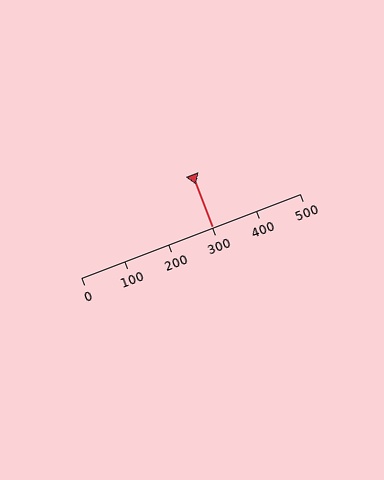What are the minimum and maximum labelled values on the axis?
The axis runs from 0 to 500.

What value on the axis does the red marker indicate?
The marker indicates approximately 300.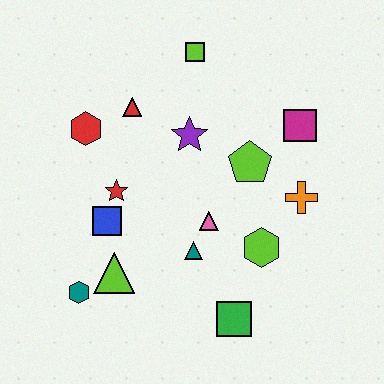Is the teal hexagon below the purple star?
Yes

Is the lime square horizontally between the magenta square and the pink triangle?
No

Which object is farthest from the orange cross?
The teal hexagon is farthest from the orange cross.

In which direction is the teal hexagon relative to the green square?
The teal hexagon is to the left of the green square.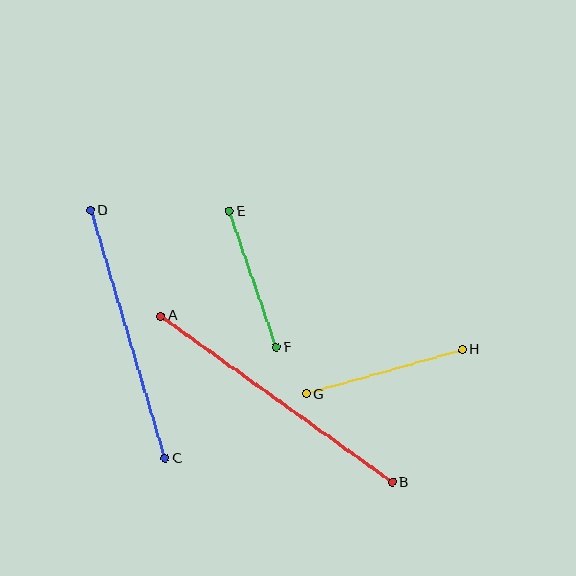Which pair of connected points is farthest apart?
Points A and B are farthest apart.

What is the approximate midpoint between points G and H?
The midpoint is at approximately (384, 372) pixels.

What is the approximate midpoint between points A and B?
The midpoint is at approximately (277, 399) pixels.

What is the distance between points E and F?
The distance is approximately 144 pixels.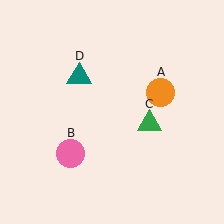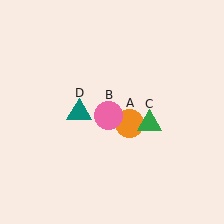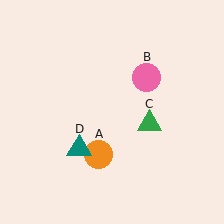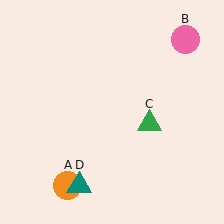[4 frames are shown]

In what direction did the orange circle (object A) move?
The orange circle (object A) moved down and to the left.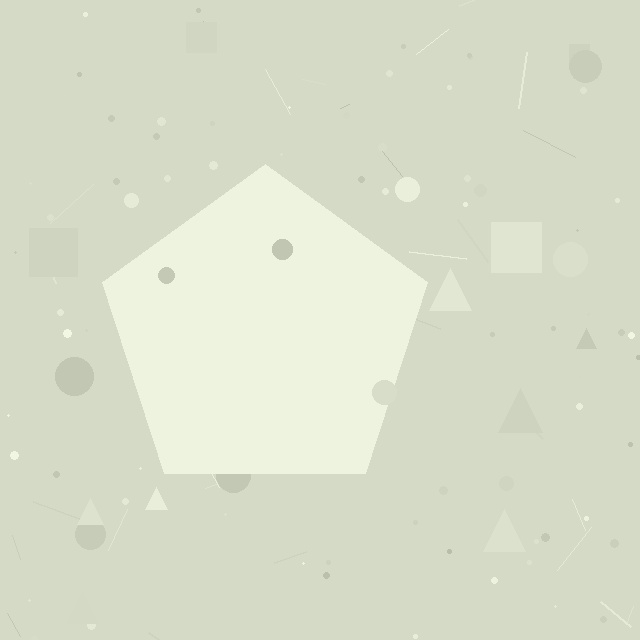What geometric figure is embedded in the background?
A pentagon is embedded in the background.